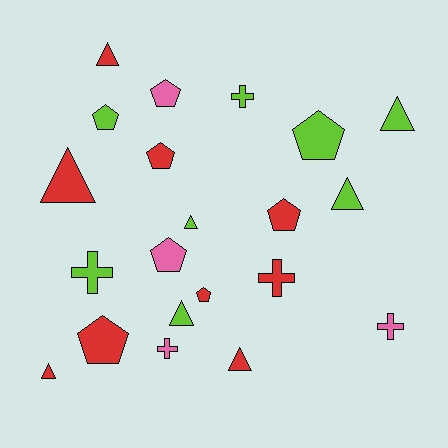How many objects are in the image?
There are 21 objects.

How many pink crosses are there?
There are 2 pink crosses.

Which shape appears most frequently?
Pentagon, with 8 objects.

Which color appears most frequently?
Red, with 9 objects.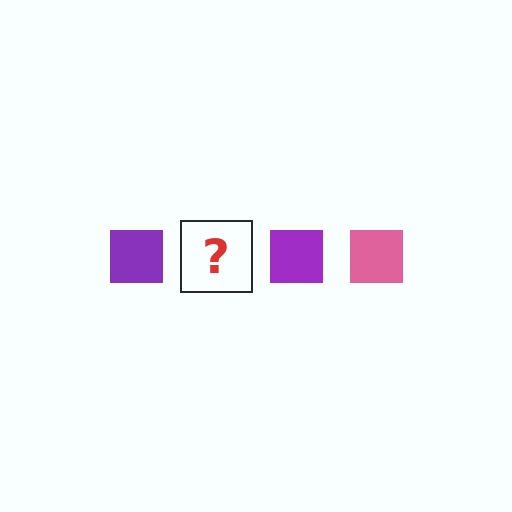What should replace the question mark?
The question mark should be replaced with a pink square.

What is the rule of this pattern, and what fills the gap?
The rule is that the pattern cycles through purple, pink squares. The gap should be filled with a pink square.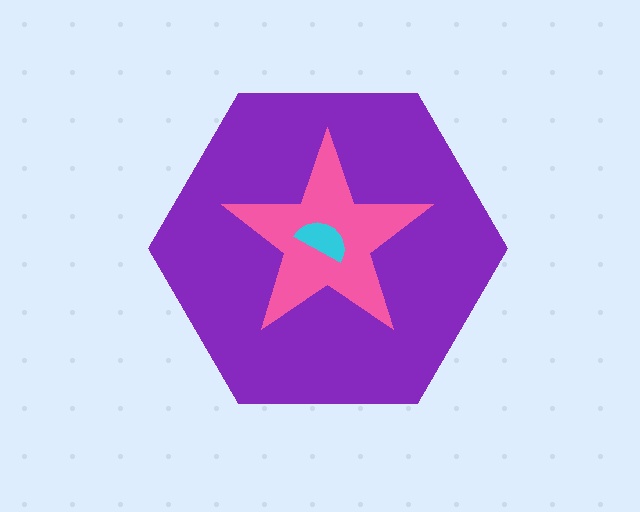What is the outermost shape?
The purple hexagon.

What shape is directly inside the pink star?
The cyan semicircle.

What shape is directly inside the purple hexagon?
The pink star.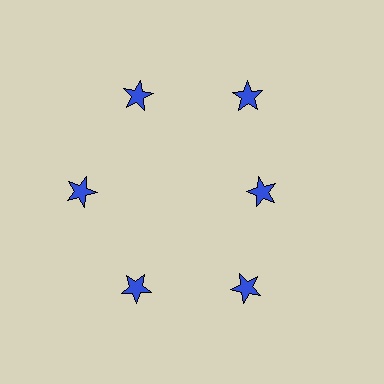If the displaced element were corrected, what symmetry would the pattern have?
It would have 6-fold rotational symmetry — the pattern would map onto itself every 60 degrees.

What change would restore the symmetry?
The symmetry would be restored by moving it outward, back onto the ring so that all 6 stars sit at equal angles and equal distance from the center.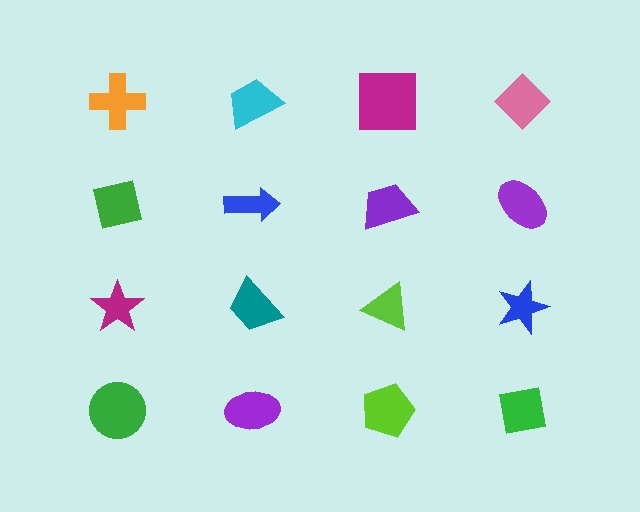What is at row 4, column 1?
A green circle.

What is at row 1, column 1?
An orange cross.